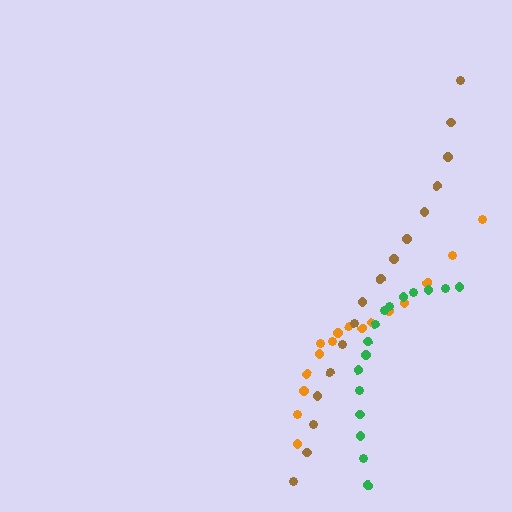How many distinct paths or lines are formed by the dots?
There are 3 distinct paths.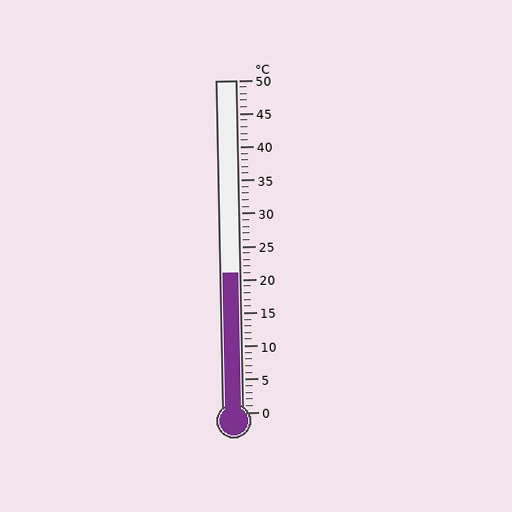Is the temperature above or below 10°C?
The temperature is above 10°C.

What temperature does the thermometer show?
The thermometer shows approximately 21°C.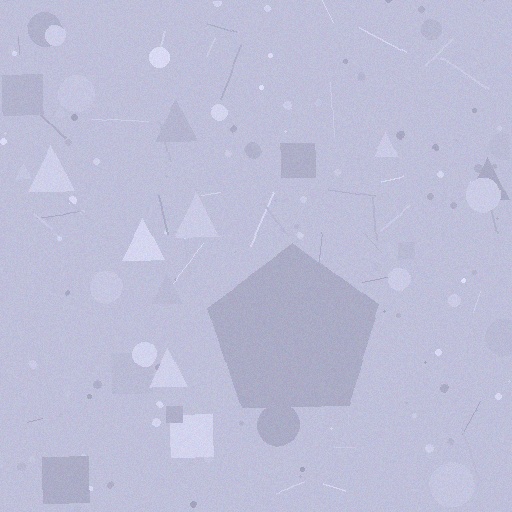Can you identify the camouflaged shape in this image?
The camouflaged shape is a pentagon.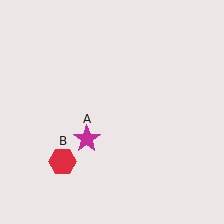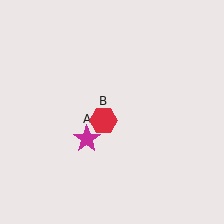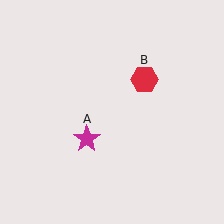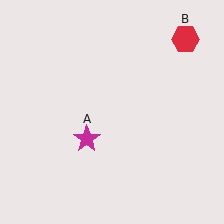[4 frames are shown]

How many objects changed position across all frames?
1 object changed position: red hexagon (object B).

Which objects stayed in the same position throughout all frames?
Magenta star (object A) remained stationary.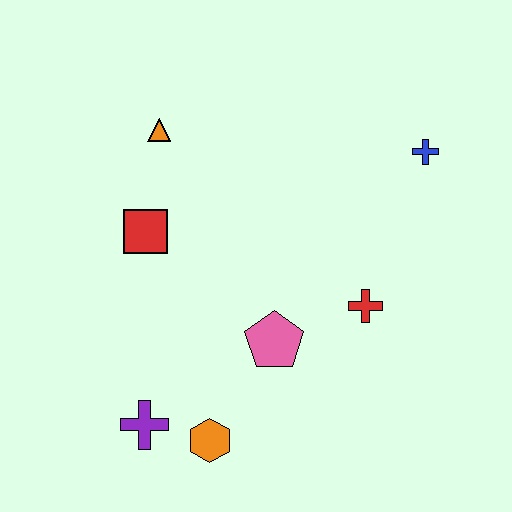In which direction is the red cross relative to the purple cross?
The red cross is to the right of the purple cross.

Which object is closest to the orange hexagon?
The purple cross is closest to the orange hexagon.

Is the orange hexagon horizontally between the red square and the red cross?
Yes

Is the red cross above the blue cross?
No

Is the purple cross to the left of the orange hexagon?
Yes